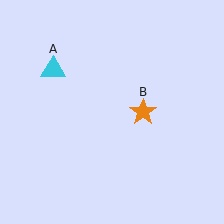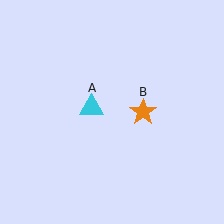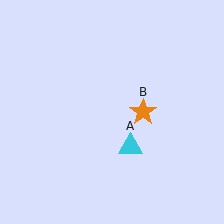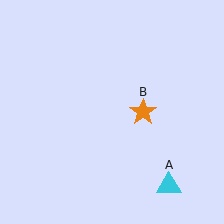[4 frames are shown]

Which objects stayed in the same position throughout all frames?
Orange star (object B) remained stationary.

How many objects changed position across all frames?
1 object changed position: cyan triangle (object A).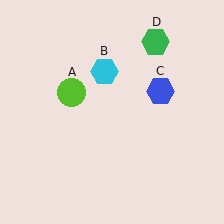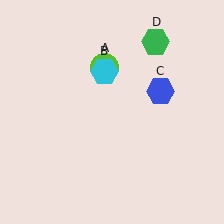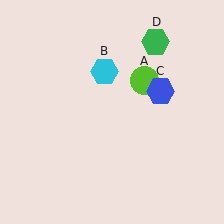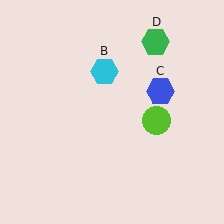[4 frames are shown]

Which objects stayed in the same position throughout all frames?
Cyan hexagon (object B) and blue hexagon (object C) and green hexagon (object D) remained stationary.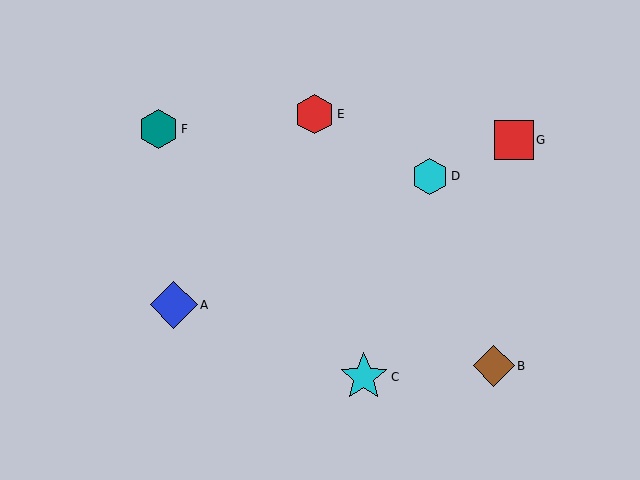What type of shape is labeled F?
Shape F is a teal hexagon.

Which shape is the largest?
The cyan star (labeled C) is the largest.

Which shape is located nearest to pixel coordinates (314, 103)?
The red hexagon (labeled E) at (314, 114) is nearest to that location.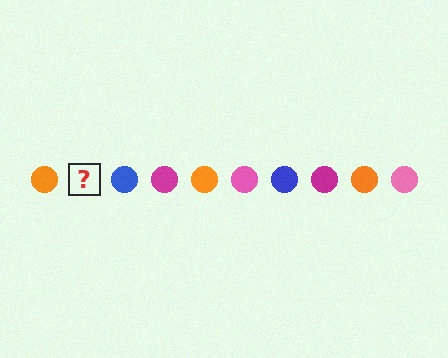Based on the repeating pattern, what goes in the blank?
The blank should be a pink circle.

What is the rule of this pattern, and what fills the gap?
The rule is that the pattern cycles through orange, pink, blue, magenta circles. The gap should be filled with a pink circle.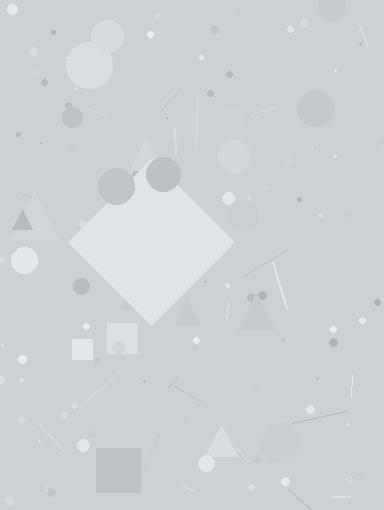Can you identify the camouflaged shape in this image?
The camouflaged shape is a diamond.